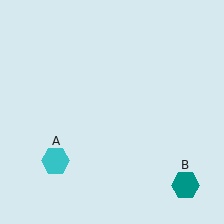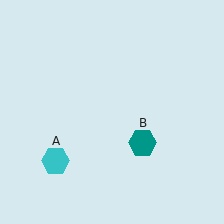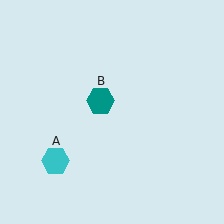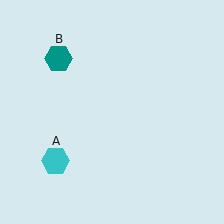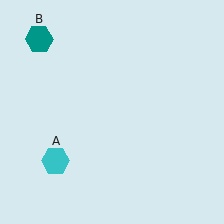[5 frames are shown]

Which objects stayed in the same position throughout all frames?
Cyan hexagon (object A) remained stationary.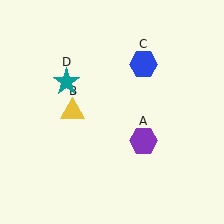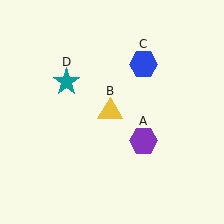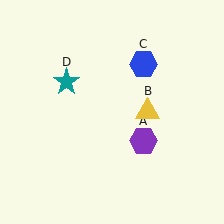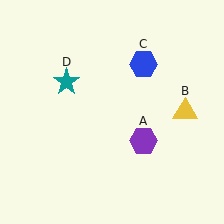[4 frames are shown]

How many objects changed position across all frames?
1 object changed position: yellow triangle (object B).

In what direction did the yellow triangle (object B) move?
The yellow triangle (object B) moved right.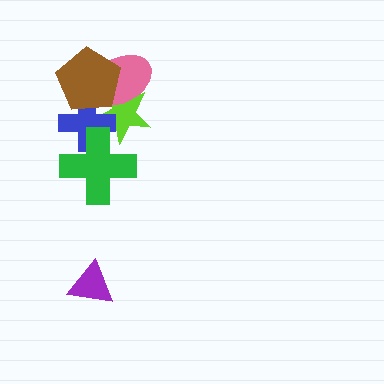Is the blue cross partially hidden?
Yes, it is partially covered by another shape.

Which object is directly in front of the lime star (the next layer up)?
The pink ellipse is directly in front of the lime star.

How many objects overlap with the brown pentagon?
3 objects overlap with the brown pentagon.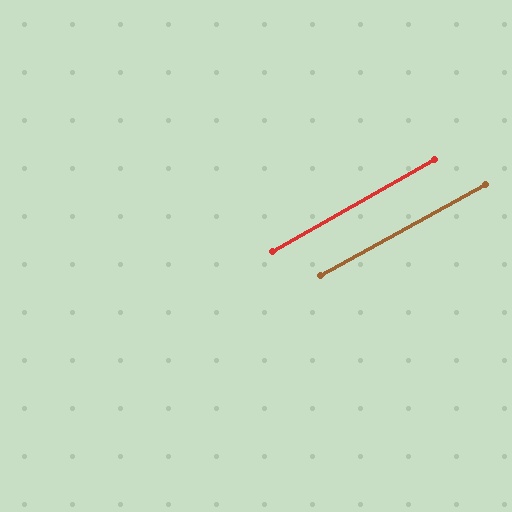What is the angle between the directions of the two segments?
Approximately 0 degrees.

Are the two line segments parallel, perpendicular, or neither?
Parallel — their directions differ by only 0.5°.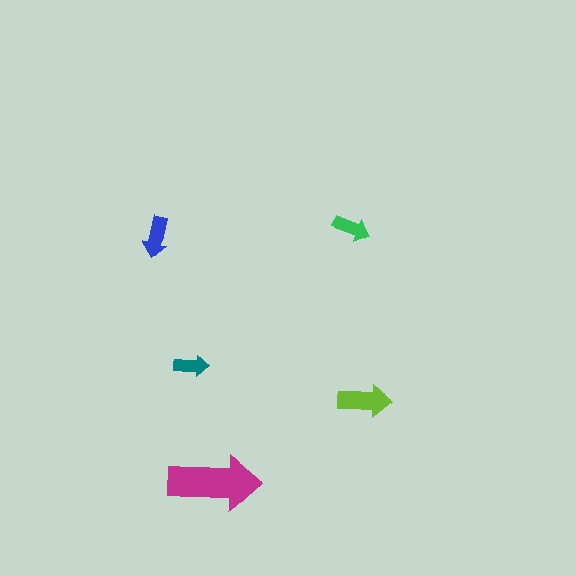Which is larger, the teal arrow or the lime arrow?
The lime one.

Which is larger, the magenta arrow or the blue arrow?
The magenta one.